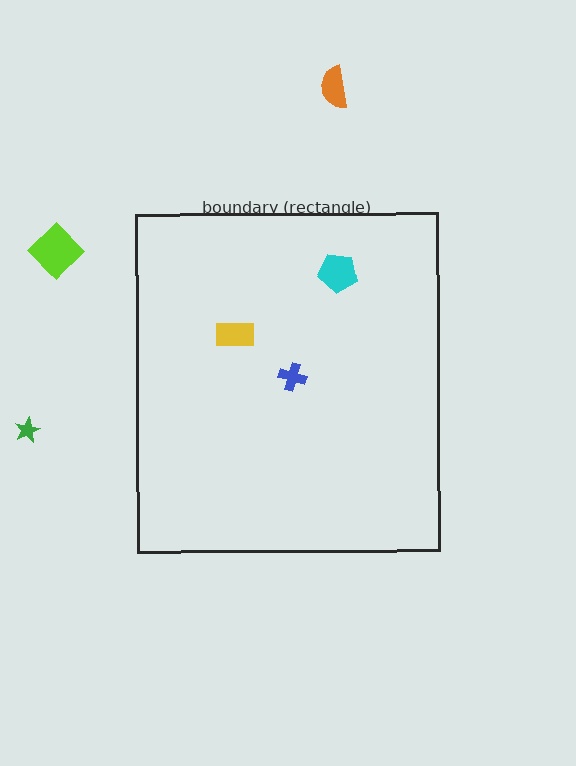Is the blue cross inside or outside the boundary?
Inside.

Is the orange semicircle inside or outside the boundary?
Outside.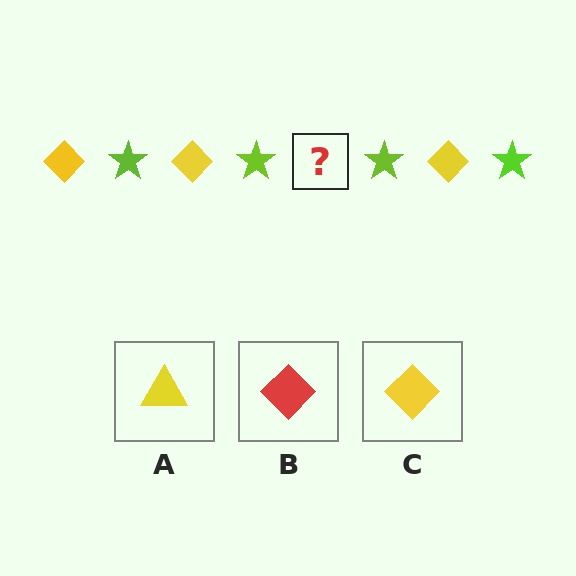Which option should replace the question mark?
Option C.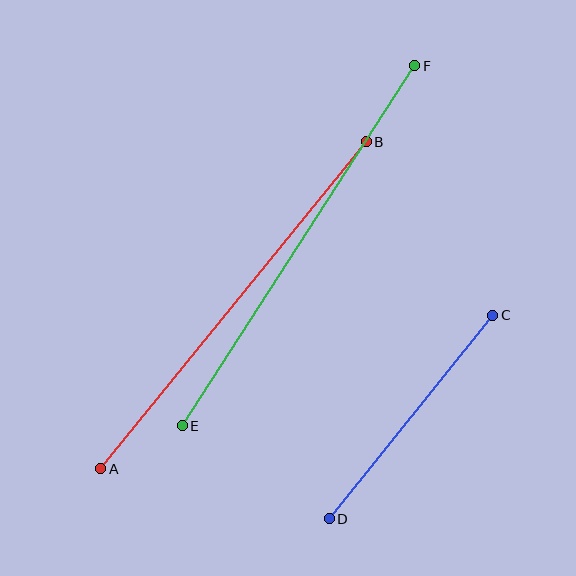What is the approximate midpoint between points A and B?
The midpoint is at approximately (233, 305) pixels.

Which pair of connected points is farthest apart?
Points E and F are farthest apart.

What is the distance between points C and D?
The distance is approximately 261 pixels.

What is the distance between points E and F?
The distance is approximately 429 pixels.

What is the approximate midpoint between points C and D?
The midpoint is at approximately (411, 417) pixels.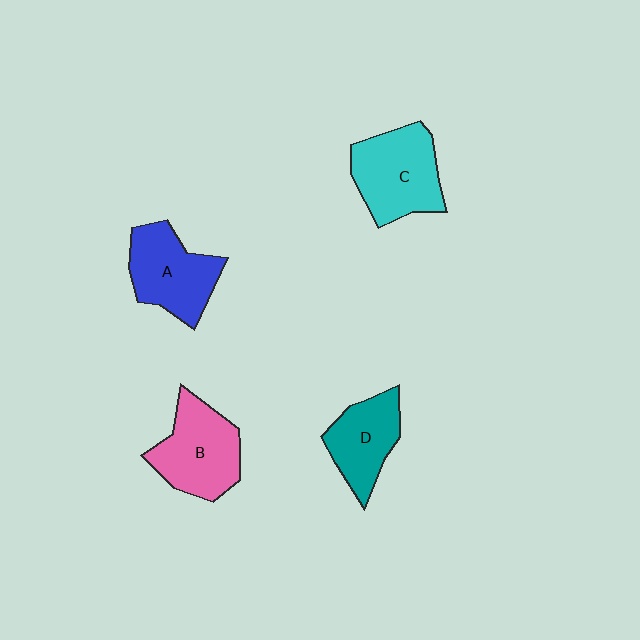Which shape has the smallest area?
Shape D (teal).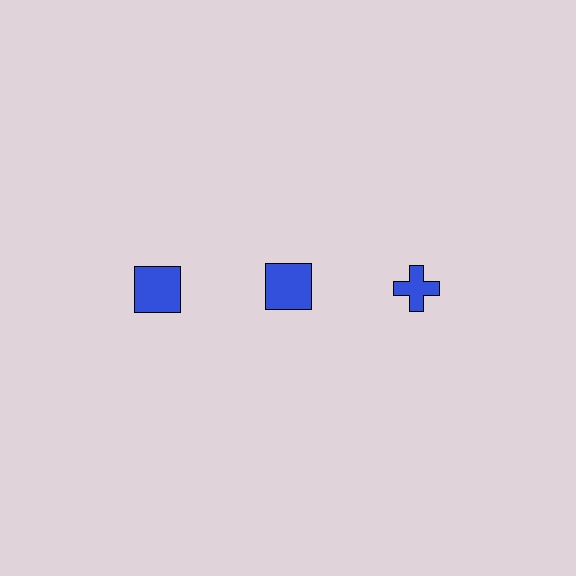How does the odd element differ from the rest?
It has a different shape: cross instead of square.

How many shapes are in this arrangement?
There are 3 shapes arranged in a grid pattern.